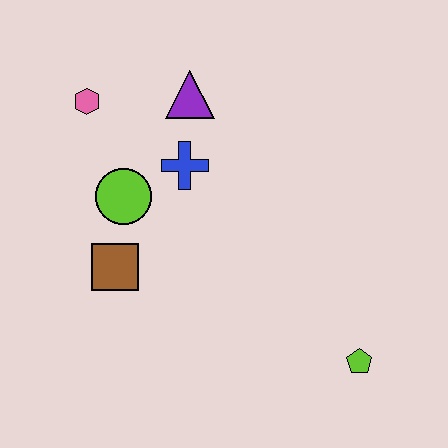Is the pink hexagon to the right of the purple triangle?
No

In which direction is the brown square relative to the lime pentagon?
The brown square is to the left of the lime pentagon.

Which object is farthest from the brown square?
The lime pentagon is farthest from the brown square.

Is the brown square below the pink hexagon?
Yes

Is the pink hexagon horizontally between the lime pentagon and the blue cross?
No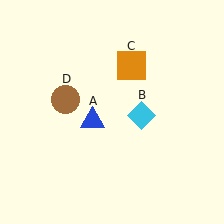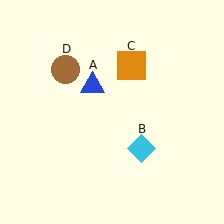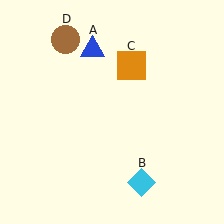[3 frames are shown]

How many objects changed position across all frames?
3 objects changed position: blue triangle (object A), cyan diamond (object B), brown circle (object D).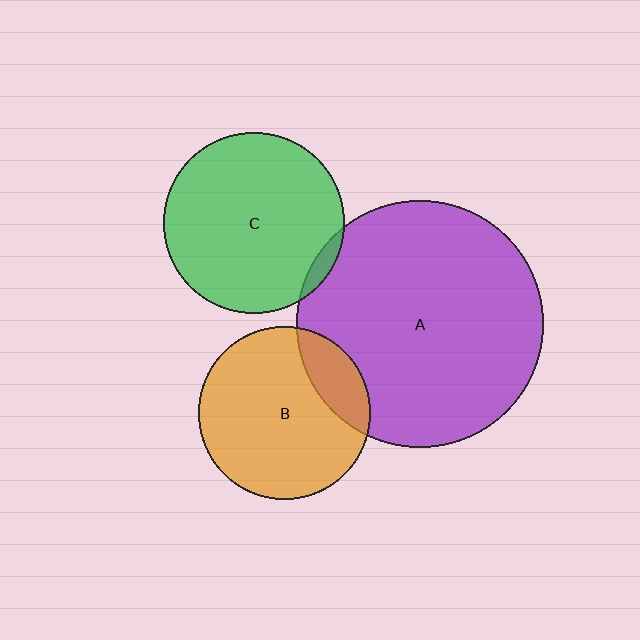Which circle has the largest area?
Circle A (purple).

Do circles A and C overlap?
Yes.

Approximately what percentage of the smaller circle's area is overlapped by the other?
Approximately 5%.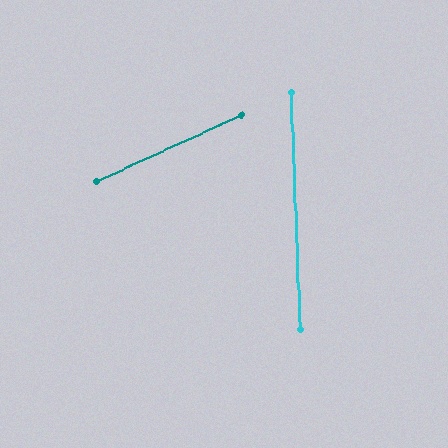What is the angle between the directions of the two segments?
Approximately 67 degrees.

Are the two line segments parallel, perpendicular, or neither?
Neither parallel nor perpendicular — they differ by about 67°.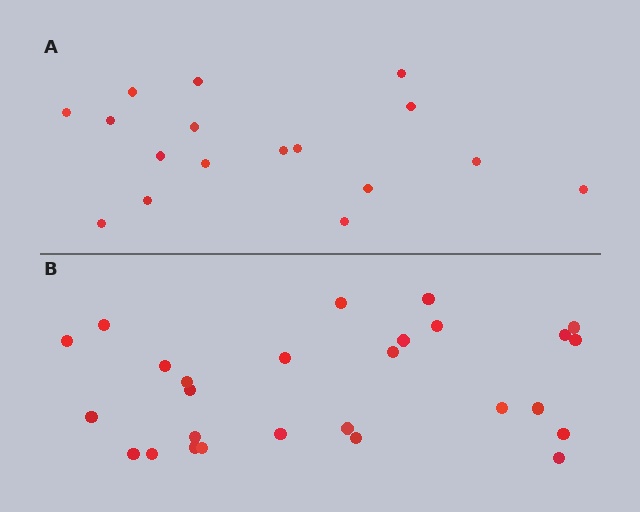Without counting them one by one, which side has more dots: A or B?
Region B (the bottom region) has more dots.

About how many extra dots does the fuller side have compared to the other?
Region B has roughly 10 or so more dots than region A.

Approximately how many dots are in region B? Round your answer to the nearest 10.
About 30 dots. (The exact count is 27, which rounds to 30.)